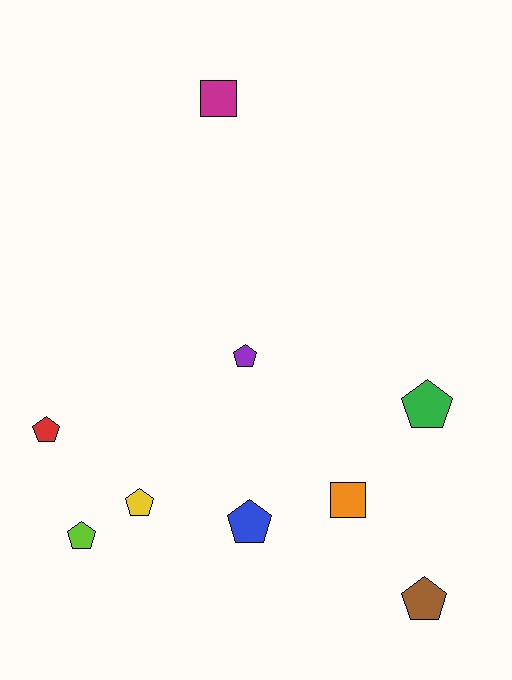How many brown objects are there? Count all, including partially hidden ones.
There is 1 brown object.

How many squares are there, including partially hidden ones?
There are 2 squares.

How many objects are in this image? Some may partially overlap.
There are 9 objects.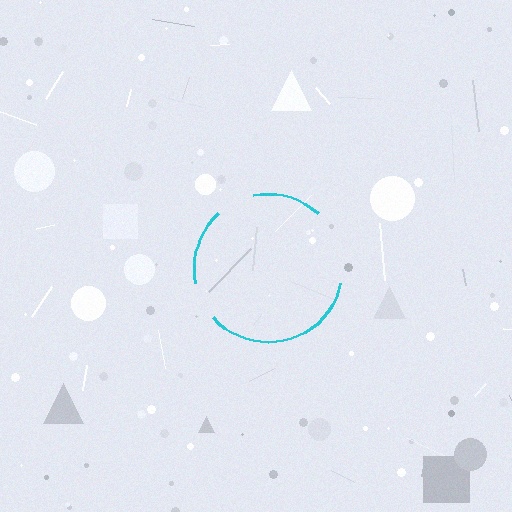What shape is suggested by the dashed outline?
The dashed outline suggests a circle.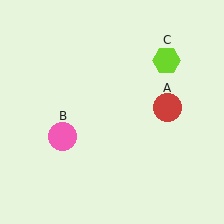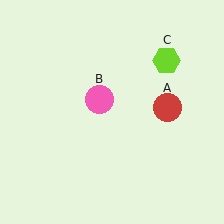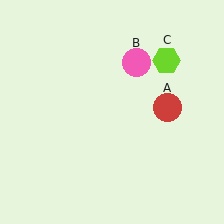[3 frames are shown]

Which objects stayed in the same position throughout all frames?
Red circle (object A) and lime hexagon (object C) remained stationary.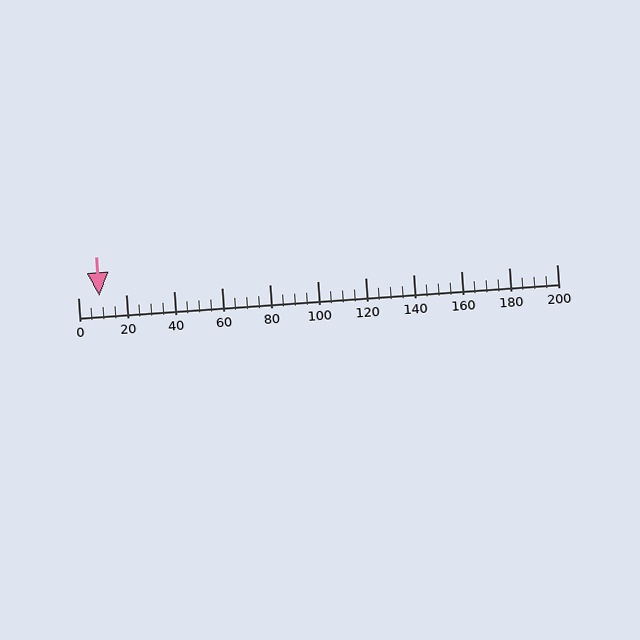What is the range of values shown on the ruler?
The ruler shows values from 0 to 200.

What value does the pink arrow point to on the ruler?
The pink arrow points to approximately 9.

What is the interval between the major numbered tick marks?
The major tick marks are spaced 20 units apart.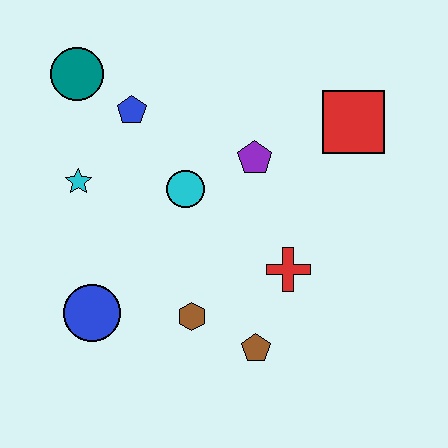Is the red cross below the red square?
Yes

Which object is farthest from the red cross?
The teal circle is farthest from the red cross.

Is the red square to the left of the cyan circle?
No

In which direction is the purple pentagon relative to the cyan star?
The purple pentagon is to the right of the cyan star.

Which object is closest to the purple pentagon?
The cyan circle is closest to the purple pentagon.